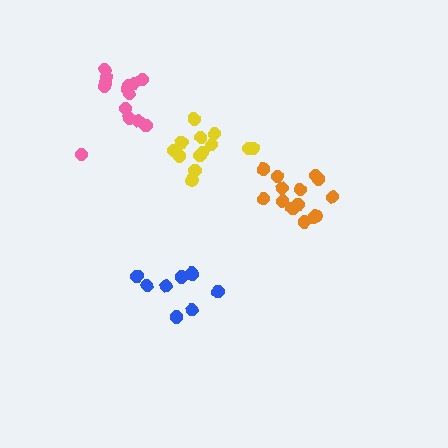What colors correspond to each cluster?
The clusters are colored: blue, orange, pink, yellow.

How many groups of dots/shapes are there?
There are 4 groups.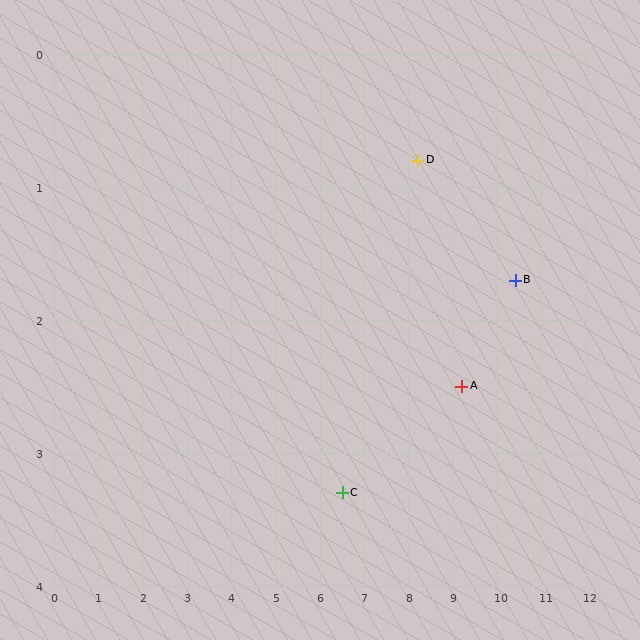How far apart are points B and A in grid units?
Points B and A are about 1.4 grid units apart.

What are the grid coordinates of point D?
Point D is at approximately (8.2, 0.8).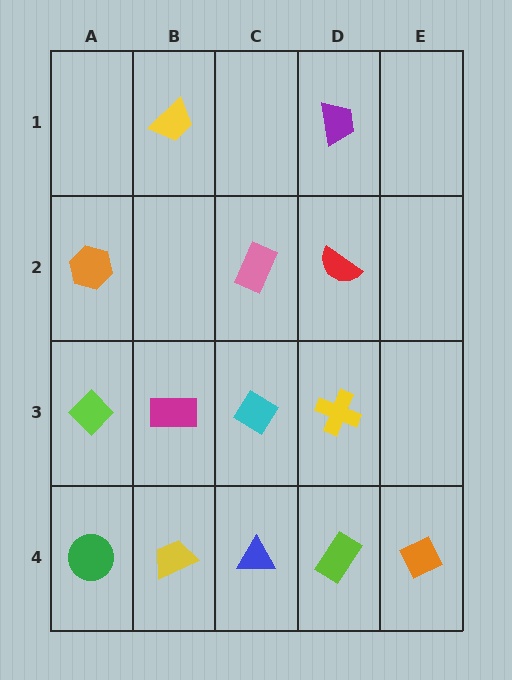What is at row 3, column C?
A cyan diamond.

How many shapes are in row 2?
3 shapes.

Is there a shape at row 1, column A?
No, that cell is empty.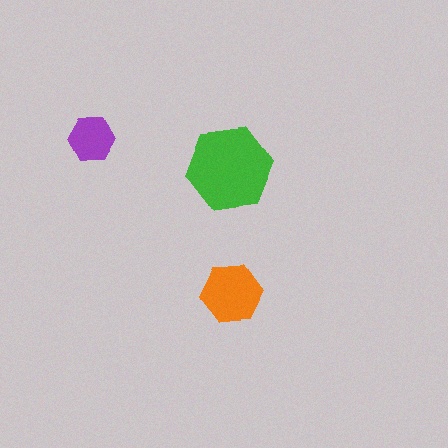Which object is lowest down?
The orange hexagon is bottommost.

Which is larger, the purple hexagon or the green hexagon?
The green one.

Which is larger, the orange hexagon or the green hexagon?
The green one.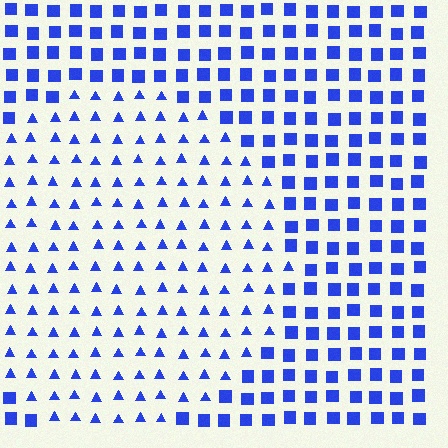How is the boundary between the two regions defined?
The boundary is defined by a change in element shape: triangles inside vs. squares outside. All elements share the same color and spacing.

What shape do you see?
I see a circle.